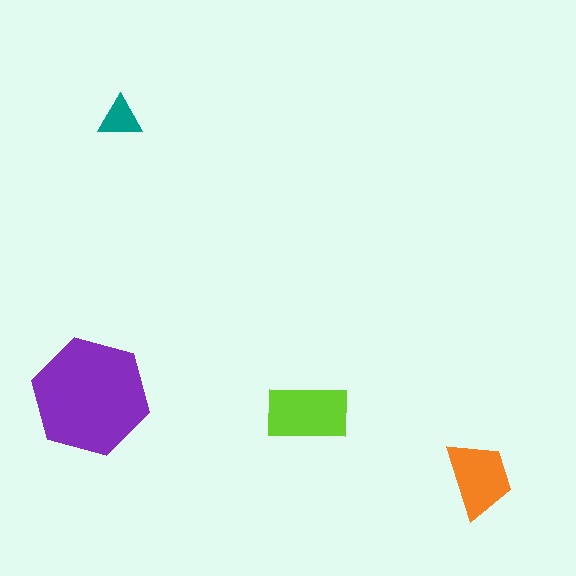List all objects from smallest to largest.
The teal triangle, the orange trapezoid, the lime rectangle, the purple hexagon.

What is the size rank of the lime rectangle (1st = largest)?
2nd.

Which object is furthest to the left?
The purple hexagon is leftmost.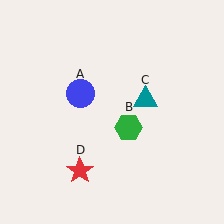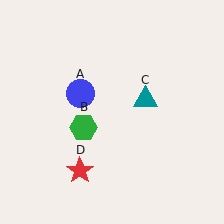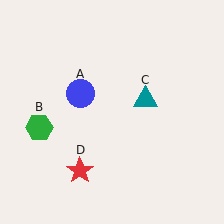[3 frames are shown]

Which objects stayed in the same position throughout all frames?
Blue circle (object A) and teal triangle (object C) and red star (object D) remained stationary.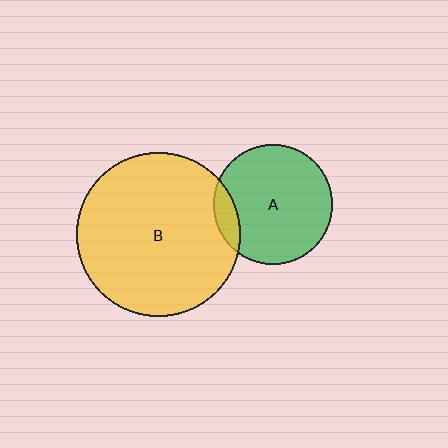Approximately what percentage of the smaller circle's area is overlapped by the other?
Approximately 10%.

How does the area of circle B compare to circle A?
Approximately 1.9 times.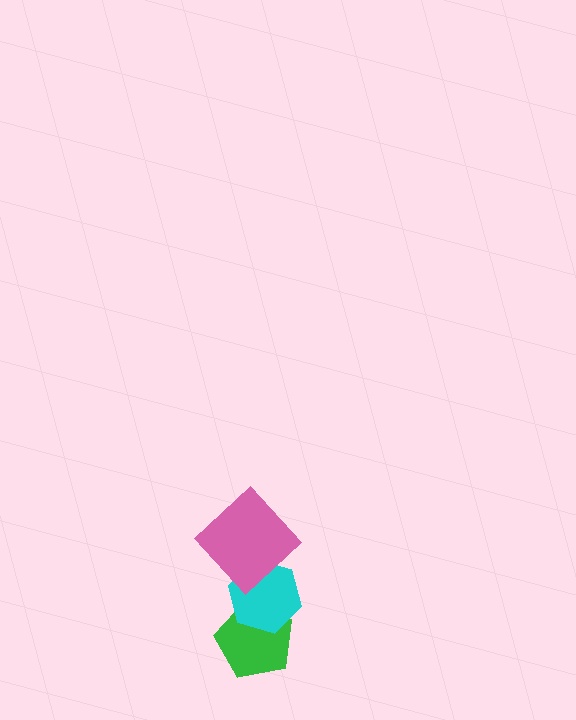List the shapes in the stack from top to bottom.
From top to bottom: the pink diamond, the cyan hexagon, the green pentagon.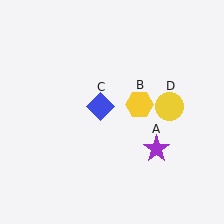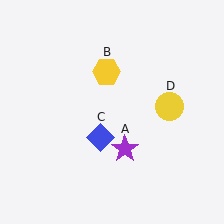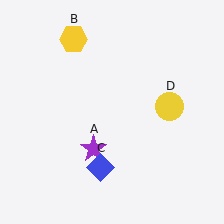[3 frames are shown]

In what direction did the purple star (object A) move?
The purple star (object A) moved left.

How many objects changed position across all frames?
3 objects changed position: purple star (object A), yellow hexagon (object B), blue diamond (object C).